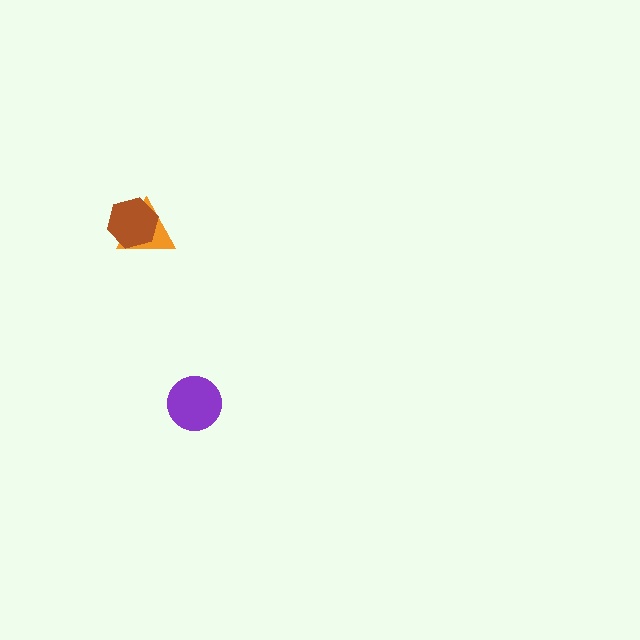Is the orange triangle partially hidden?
Yes, it is partially covered by another shape.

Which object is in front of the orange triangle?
The brown hexagon is in front of the orange triangle.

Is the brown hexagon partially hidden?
No, no other shape covers it.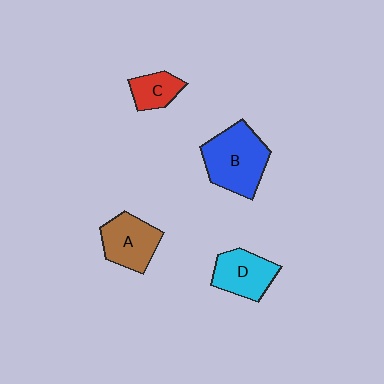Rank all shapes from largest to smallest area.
From largest to smallest: B (blue), A (brown), D (cyan), C (red).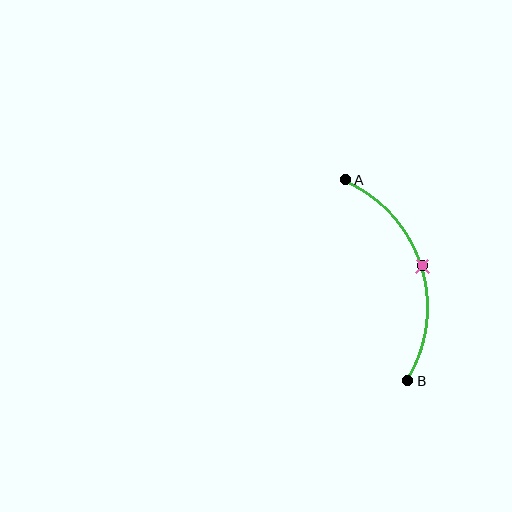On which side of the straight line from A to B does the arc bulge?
The arc bulges to the right of the straight line connecting A and B.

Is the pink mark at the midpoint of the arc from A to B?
Yes. The pink mark lies on the arc at equal arc-length from both A and B — it is the arc midpoint.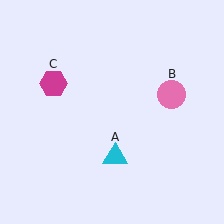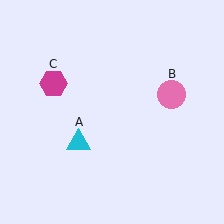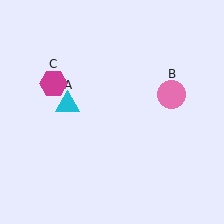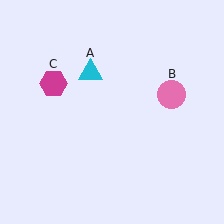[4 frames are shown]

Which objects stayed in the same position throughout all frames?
Pink circle (object B) and magenta hexagon (object C) remained stationary.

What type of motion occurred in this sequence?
The cyan triangle (object A) rotated clockwise around the center of the scene.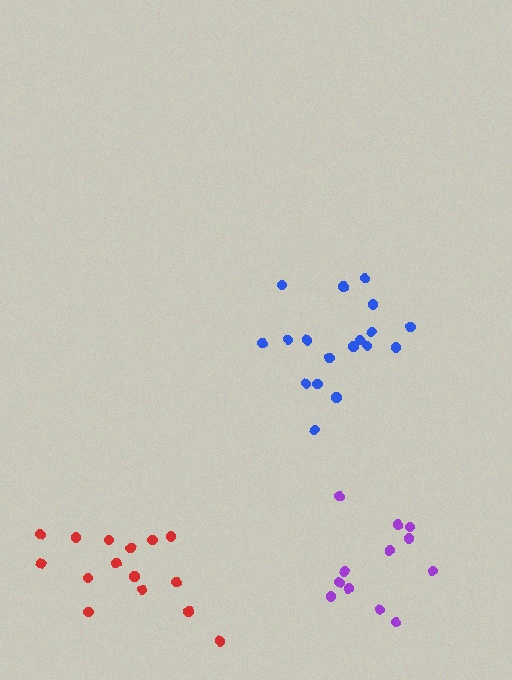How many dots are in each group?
Group 1: 18 dots, Group 2: 15 dots, Group 3: 12 dots (45 total).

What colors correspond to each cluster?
The clusters are colored: blue, red, purple.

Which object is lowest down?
The red cluster is bottommost.